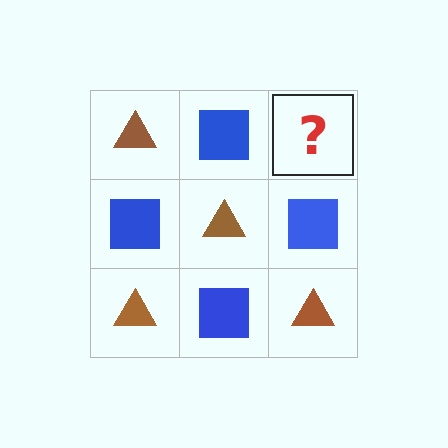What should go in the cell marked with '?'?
The missing cell should contain a brown triangle.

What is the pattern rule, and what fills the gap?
The rule is that it alternates brown triangle and blue square in a checkerboard pattern. The gap should be filled with a brown triangle.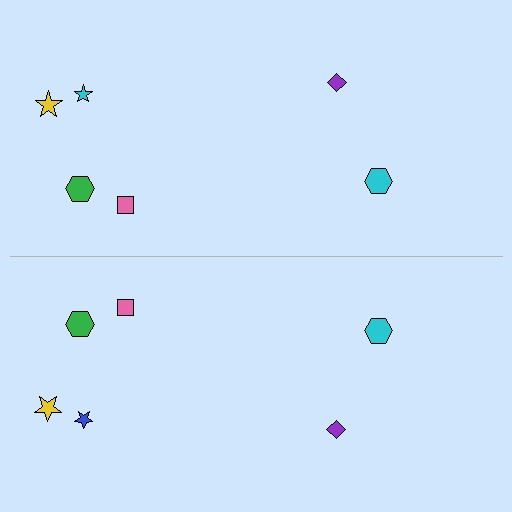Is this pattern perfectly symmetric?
No, the pattern is not perfectly symmetric. The blue star on the bottom side breaks the symmetry — its mirror counterpart is cyan.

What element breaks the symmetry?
The blue star on the bottom side breaks the symmetry — its mirror counterpart is cyan.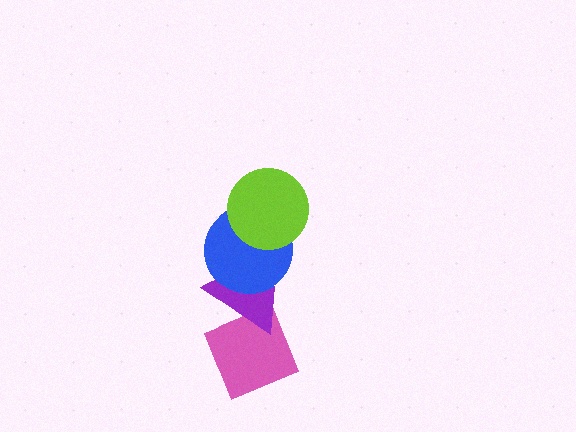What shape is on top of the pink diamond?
The purple triangle is on top of the pink diamond.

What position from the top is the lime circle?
The lime circle is 1st from the top.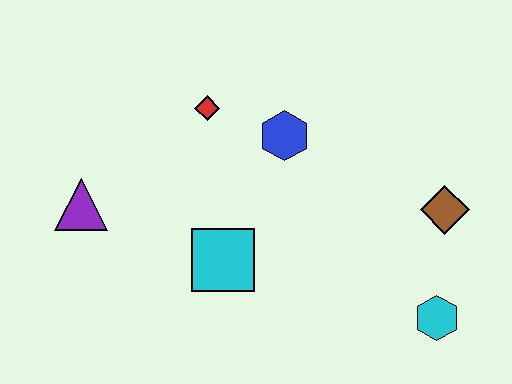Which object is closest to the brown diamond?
The cyan hexagon is closest to the brown diamond.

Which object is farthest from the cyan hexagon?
The purple triangle is farthest from the cyan hexagon.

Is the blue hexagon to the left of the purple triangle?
No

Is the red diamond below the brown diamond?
No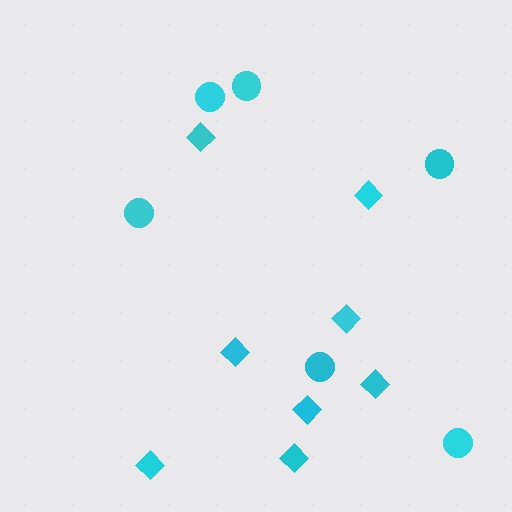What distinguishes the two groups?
There are 2 groups: one group of circles (6) and one group of diamonds (8).